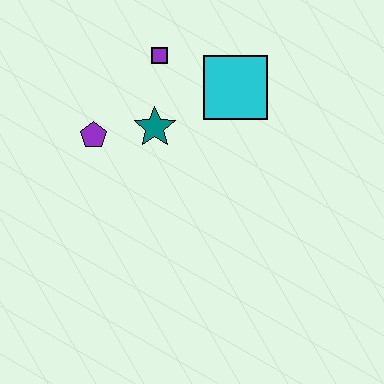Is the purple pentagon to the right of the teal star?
No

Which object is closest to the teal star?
The purple pentagon is closest to the teal star.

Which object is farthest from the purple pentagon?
The cyan square is farthest from the purple pentagon.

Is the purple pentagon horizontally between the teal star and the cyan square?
No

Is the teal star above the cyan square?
No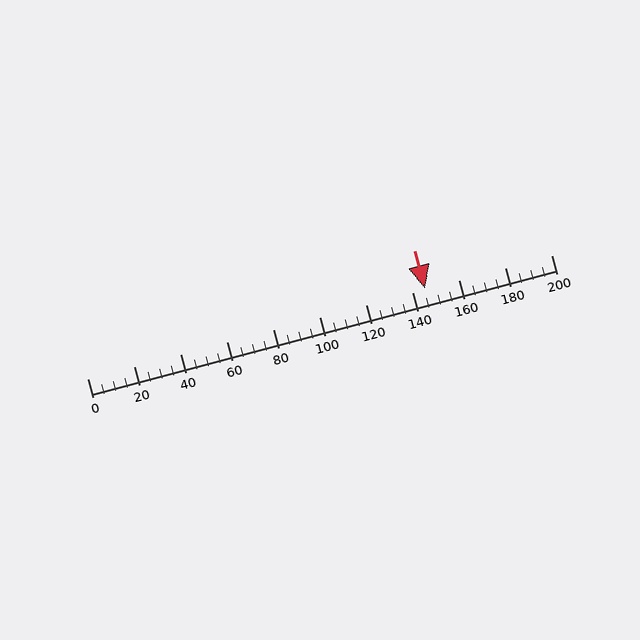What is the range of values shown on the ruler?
The ruler shows values from 0 to 200.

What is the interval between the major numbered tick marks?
The major tick marks are spaced 20 units apart.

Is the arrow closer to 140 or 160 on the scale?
The arrow is closer to 140.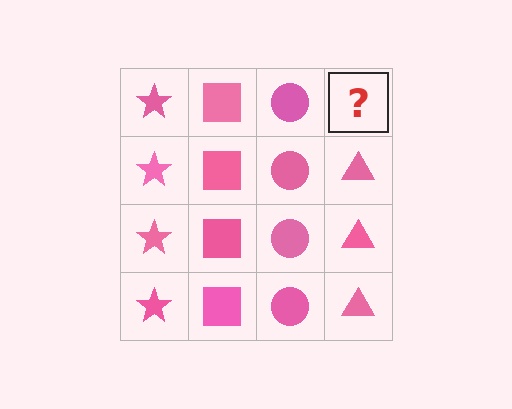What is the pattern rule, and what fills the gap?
The rule is that each column has a consistent shape. The gap should be filled with a pink triangle.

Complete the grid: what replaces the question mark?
The question mark should be replaced with a pink triangle.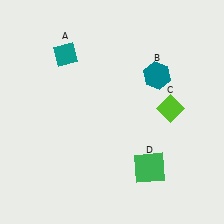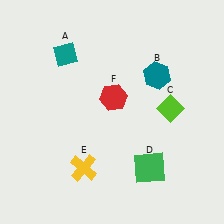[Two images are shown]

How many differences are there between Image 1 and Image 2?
There are 2 differences between the two images.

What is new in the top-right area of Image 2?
A red hexagon (F) was added in the top-right area of Image 2.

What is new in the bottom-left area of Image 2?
A yellow cross (E) was added in the bottom-left area of Image 2.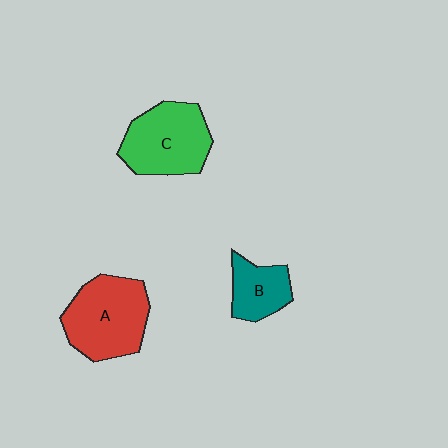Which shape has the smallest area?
Shape B (teal).